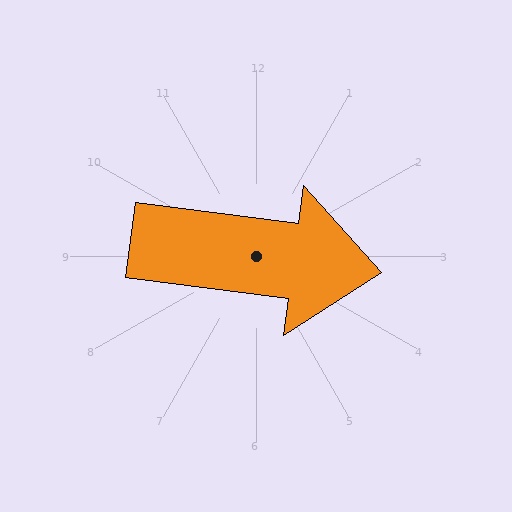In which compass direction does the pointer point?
East.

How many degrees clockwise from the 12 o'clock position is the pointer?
Approximately 97 degrees.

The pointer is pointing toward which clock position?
Roughly 3 o'clock.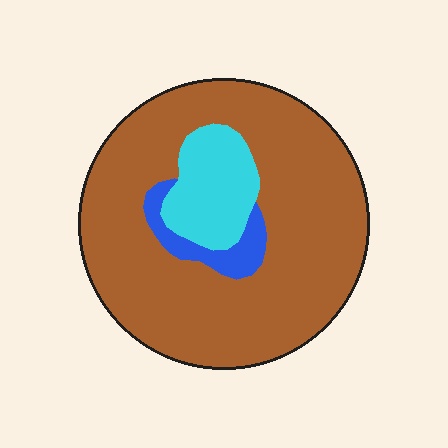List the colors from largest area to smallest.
From largest to smallest: brown, cyan, blue.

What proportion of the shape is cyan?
Cyan takes up about one eighth (1/8) of the shape.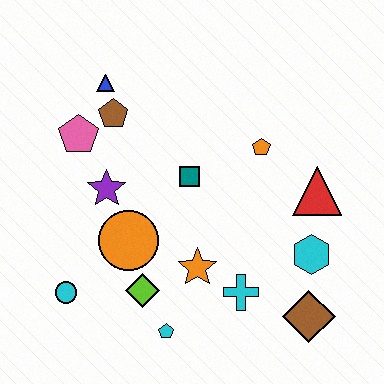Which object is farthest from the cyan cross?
The blue triangle is farthest from the cyan cross.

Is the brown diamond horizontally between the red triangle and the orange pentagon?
Yes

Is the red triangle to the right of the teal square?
Yes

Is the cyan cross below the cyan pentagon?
No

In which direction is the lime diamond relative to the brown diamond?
The lime diamond is to the left of the brown diamond.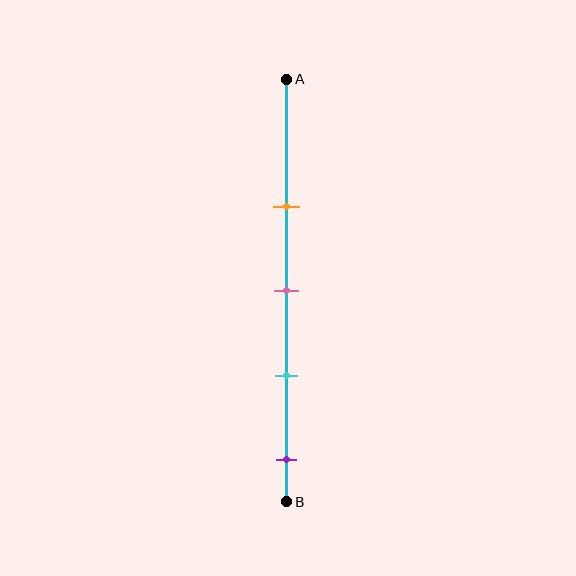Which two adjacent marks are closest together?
The pink and cyan marks are the closest adjacent pair.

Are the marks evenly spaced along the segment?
Yes, the marks are approximately evenly spaced.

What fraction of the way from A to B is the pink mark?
The pink mark is approximately 50% (0.5) of the way from A to B.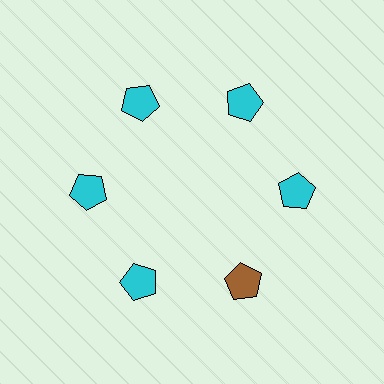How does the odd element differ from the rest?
It has a different color: brown instead of cyan.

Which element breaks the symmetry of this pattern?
The brown pentagon at roughly the 5 o'clock position breaks the symmetry. All other shapes are cyan pentagons.